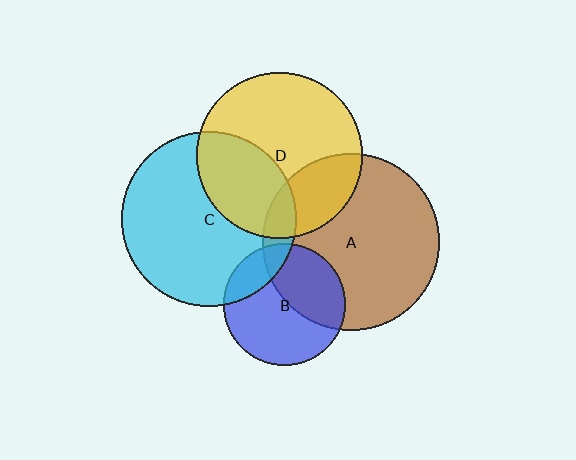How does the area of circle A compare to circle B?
Approximately 2.1 times.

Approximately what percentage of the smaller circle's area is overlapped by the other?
Approximately 20%.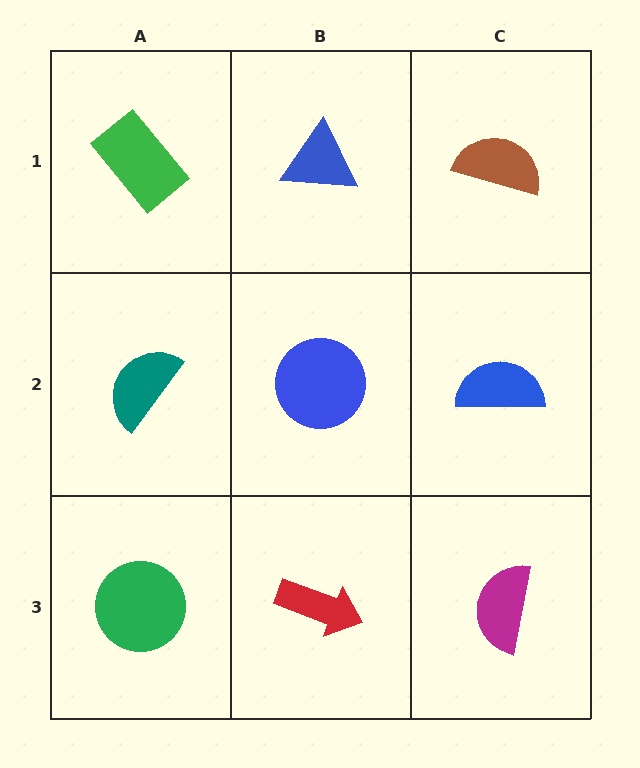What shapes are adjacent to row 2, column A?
A green rectangle (row 1, column A), a green circle (row 3, column A), a blue circle (row 2, column B).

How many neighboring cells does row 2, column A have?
3.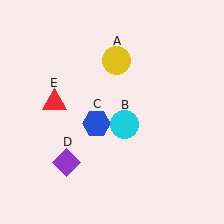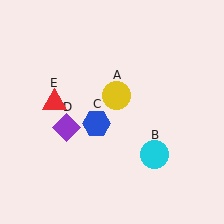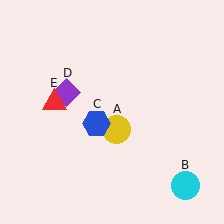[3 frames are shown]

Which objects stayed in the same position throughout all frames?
Blue hexagon (object C) and red triangle (object E) remained stationary.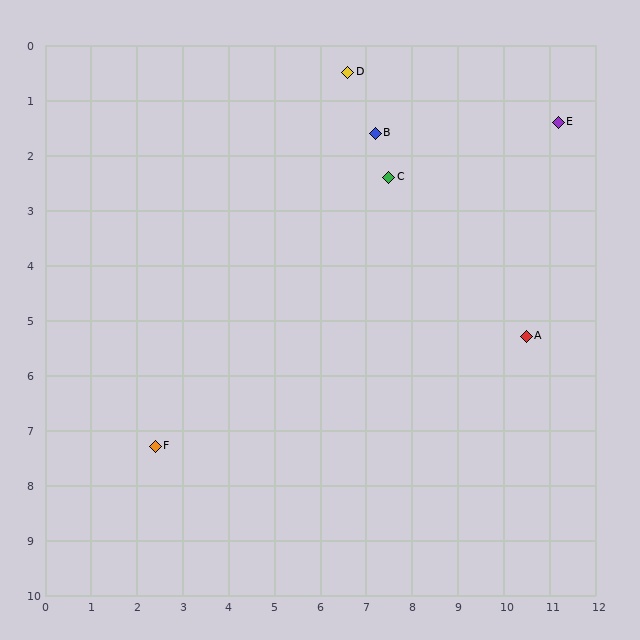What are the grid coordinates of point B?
Point B is at approximately (7.2, 1.6).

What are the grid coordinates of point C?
Point C is at approximately (7.5, 2.4).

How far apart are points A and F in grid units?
Points A and F are about 8.3 grid units apart.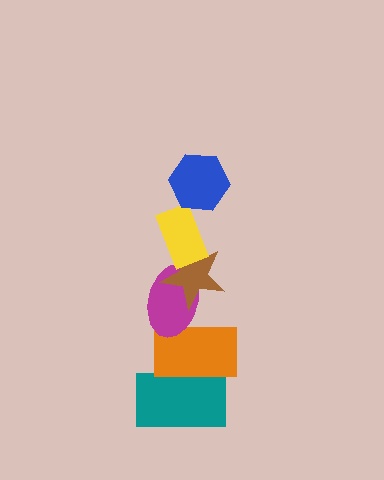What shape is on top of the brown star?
The yellow rectangle is on top of the brown star.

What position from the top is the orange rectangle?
The orange rectangle is 5th from the top.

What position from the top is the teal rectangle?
The teal rectangle is 6th from the top.